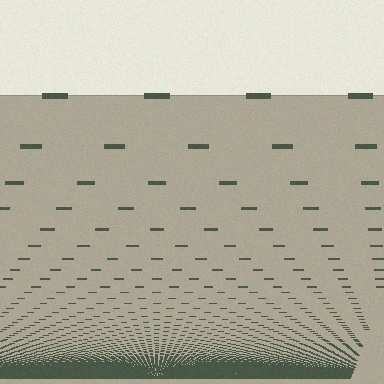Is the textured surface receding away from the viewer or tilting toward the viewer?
The surface appears to tilt toward the viewer. Texture elements get larger and sparser toward the top.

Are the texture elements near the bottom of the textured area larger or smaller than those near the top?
Smaller. The gradient is inverted — elements near the bottom are smaller and denser.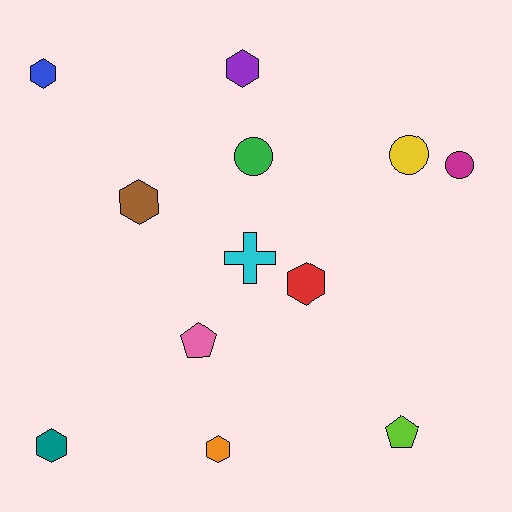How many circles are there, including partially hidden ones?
There are 3 circles.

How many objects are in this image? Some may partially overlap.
There are 12 objects.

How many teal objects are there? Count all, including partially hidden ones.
There is 1 teal object.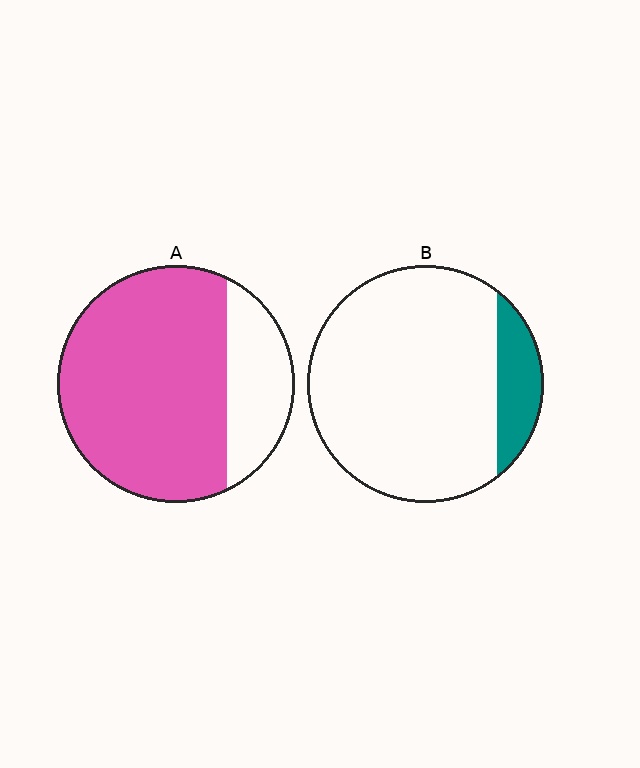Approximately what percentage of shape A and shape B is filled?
A is approximately 75% and B is approximately 15%.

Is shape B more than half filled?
No.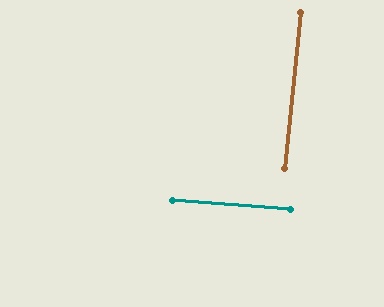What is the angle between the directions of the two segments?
Approximately 89 degrees.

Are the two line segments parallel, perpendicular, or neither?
Perpendicular — they meet at approximately 89°.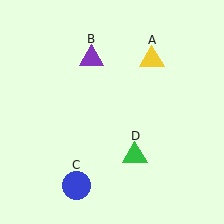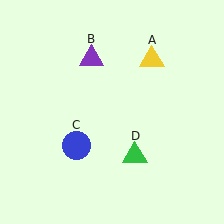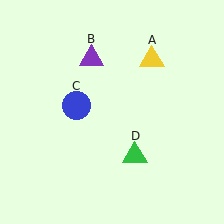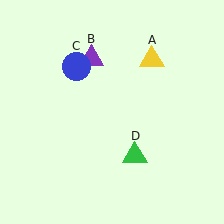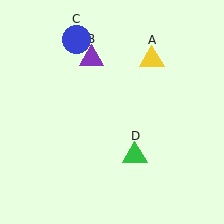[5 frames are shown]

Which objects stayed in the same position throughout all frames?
Yellow triangle (object A) and purple triangle (object B) and green triangle (object D) remained stationary.